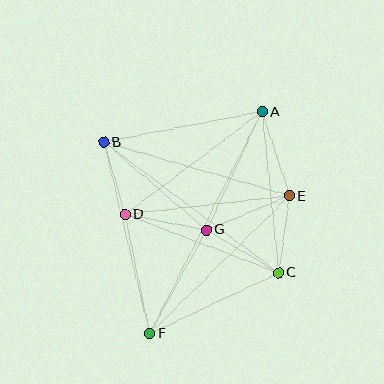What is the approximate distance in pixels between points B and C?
The distance between B and C is approximately 218 pixels.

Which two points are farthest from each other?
Points A and F are farthest from each other.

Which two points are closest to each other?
Points B and D are closest to each other.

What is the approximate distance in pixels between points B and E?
The distance between B and E is approximately 193 pixels.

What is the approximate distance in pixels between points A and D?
The distance between A and D is approximately 171 pixels.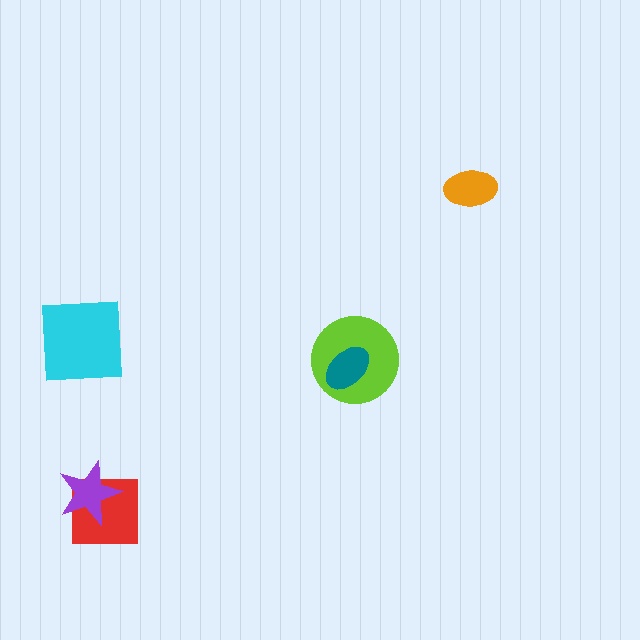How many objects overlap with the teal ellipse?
1 object overlaps with the teal ellipse.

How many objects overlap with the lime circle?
1 object overlaps with the lime circle.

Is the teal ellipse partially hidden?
No, no other shape covers it.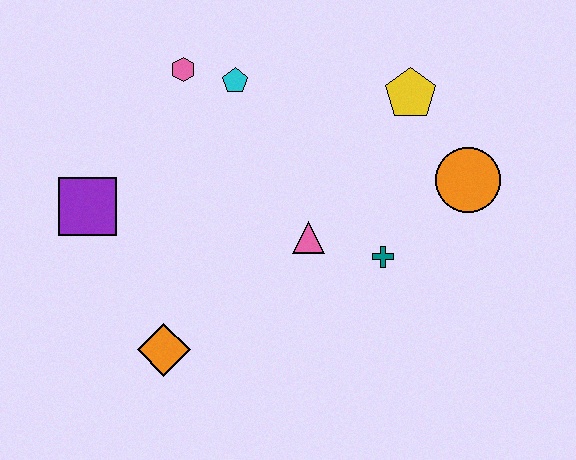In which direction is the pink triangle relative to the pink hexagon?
The pink triangle is below the pink hexagon.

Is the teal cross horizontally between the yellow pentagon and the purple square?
Yes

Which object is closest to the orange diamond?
The purple square is closest to the orange diamond.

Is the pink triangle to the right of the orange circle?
No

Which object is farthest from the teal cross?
The purple square is farthest from the teal cross.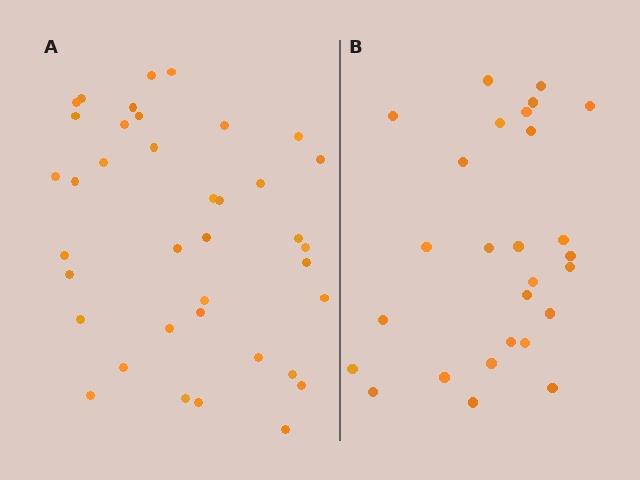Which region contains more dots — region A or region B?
Region A (the left region) has more dots.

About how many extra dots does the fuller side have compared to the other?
Region A has roughly 12 or so more dots than region B.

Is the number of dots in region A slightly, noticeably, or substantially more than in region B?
Region A has noticeably more, but not dramatically so. The ratio is roughly 1.4 to 1.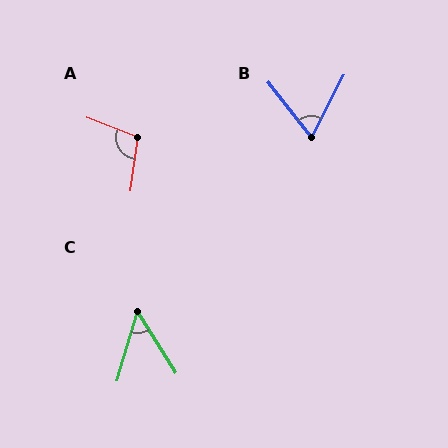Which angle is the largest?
A, at approximately 103 degrees.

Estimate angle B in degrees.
Approximately 66 degrees.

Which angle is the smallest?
C, at approximately 49 degrees.